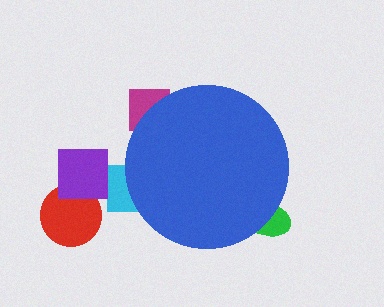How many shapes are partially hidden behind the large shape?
3 shapes are partially hidden.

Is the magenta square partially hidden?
Yes, the magenta square is partially hidden behind the blue circle.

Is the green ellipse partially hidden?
Yes, the green ellipse is partially hidden behind the blue circle.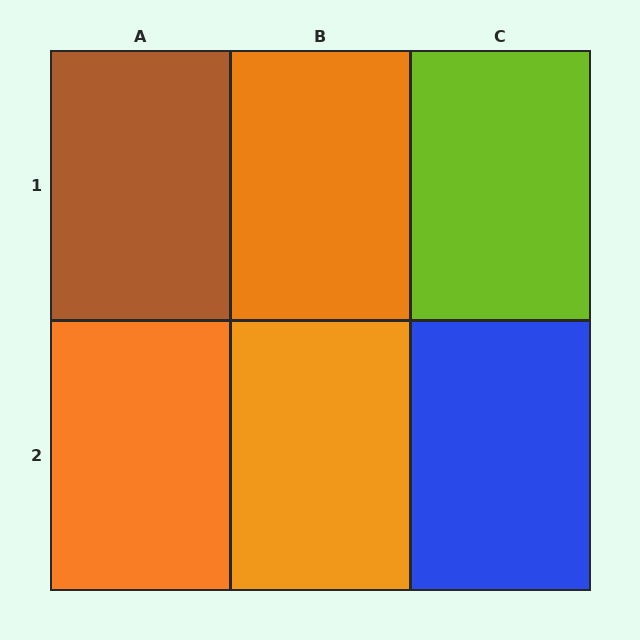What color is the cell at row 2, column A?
Orange.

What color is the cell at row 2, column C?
Blue.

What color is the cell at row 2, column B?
Orange.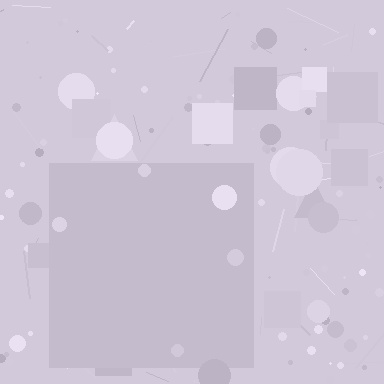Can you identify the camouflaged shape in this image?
The camouflaged shape is a square.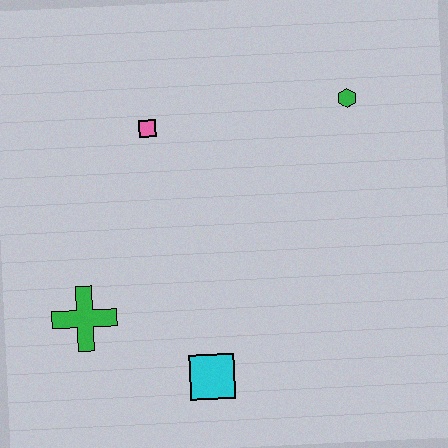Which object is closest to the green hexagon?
The pink square is closest to the green hexagon.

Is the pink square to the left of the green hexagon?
Yes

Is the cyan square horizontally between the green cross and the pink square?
No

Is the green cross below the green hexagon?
Yes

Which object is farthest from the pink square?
The cyan square is farthest from the pink square.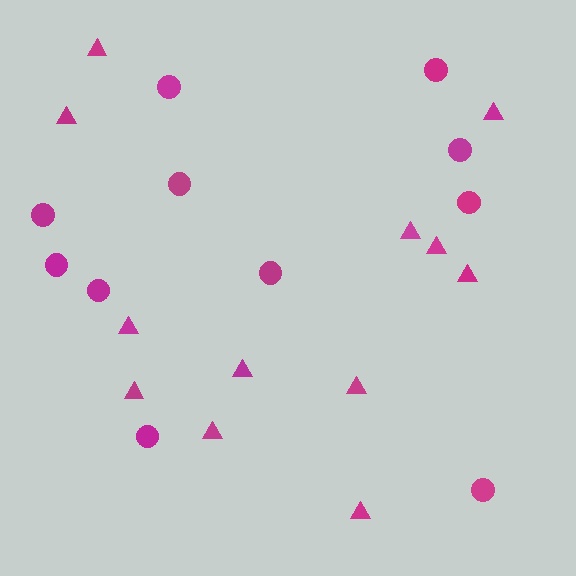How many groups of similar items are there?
There are 2 groups: one group of circles (11) and one group of triangles (12).